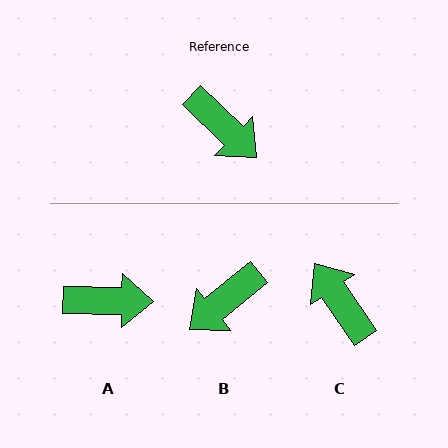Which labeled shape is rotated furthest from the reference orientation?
C, about 169 degrees away.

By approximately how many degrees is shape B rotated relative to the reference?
Approximately 97 degrees clockwise.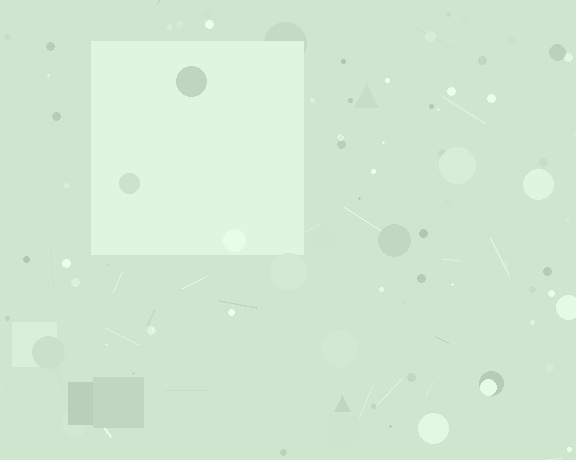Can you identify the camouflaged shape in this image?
The camouflaged shape is a square.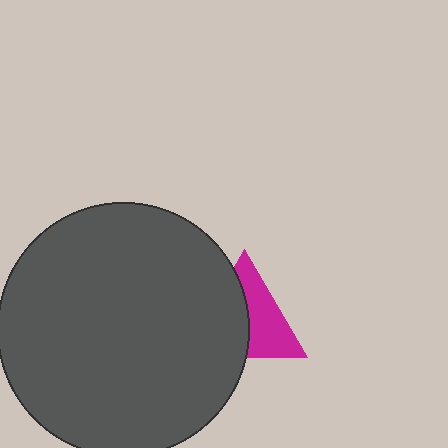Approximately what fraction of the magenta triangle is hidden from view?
Roughly 50% of the magenta triangle is hidden behind the dark gray circle.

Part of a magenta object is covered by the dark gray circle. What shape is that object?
It is a triangle.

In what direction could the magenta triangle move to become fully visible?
The magenta triangle could move right. That would shift it out from behind the dark gray circle entirely.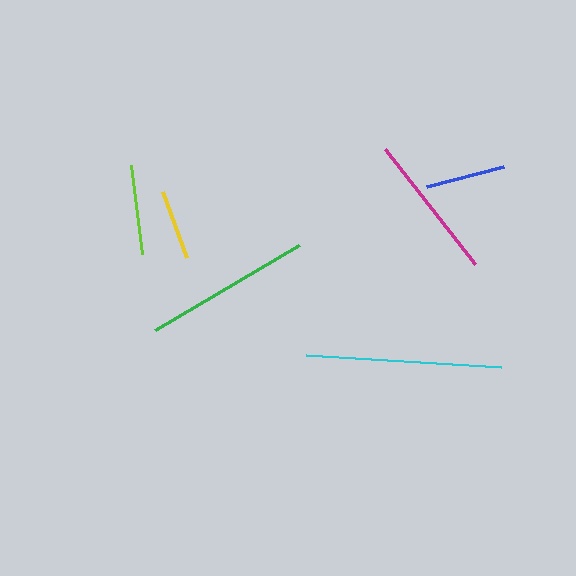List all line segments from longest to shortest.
From longest to shortest: cyan, green, magenta, lime, blue, yellow.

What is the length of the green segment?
The green segment is approximately 167 pixels long.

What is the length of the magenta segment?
The magenta segment is approximately 146 pixels long.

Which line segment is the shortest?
The yellow line is the shortest at approximately 70 pixels.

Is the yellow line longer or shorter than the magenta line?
The magenta line is longer than the yellow line.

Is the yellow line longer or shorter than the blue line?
The blue line is longer than the yellow line.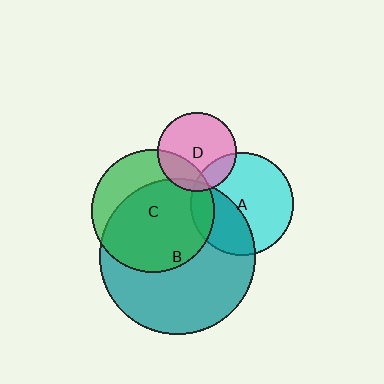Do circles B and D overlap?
Yes.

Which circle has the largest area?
Circle B (teal).